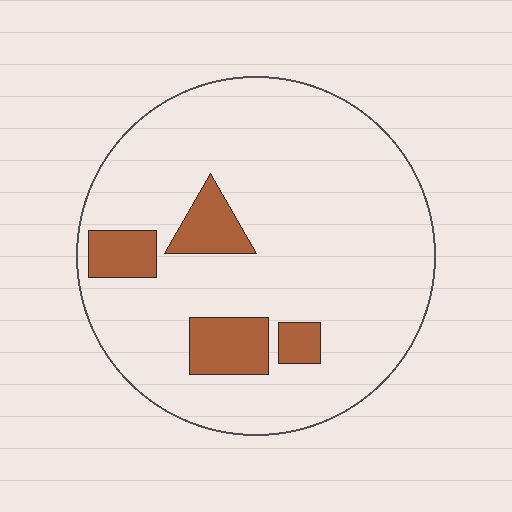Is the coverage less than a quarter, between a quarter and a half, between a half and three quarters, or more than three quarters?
Less than a quarter.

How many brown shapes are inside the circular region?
4.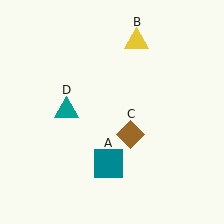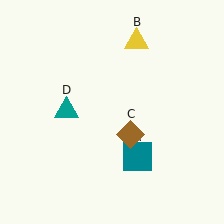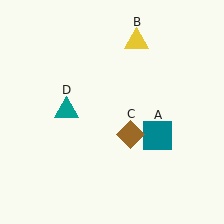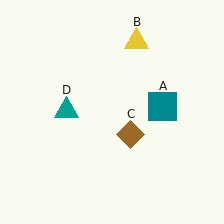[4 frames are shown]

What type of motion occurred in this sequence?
The teal square (object A) rotated counterclockwise around the center of the scene.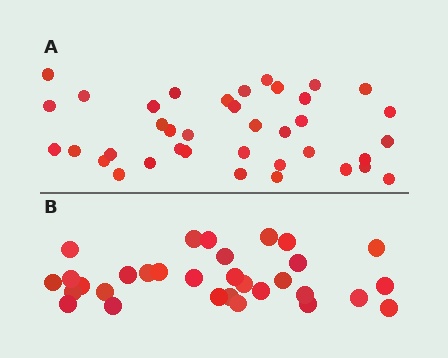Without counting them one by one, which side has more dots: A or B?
Region A (the top region) has more dots.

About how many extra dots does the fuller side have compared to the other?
Region A has roughly 8 or so more dots than region B.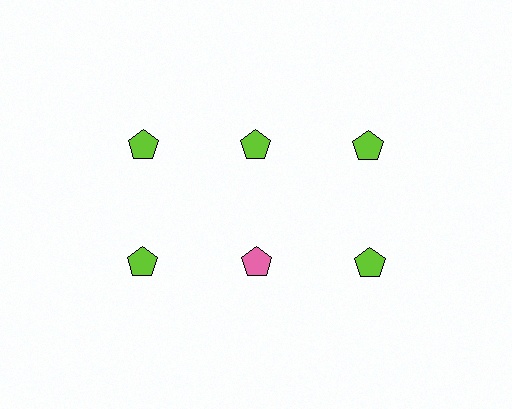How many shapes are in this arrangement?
There are 6 shapes arranged in a grid pattern.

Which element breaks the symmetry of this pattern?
The pink pentagon in the second row, second from left column breaks the symmetry. All other shapes are lime pentagons.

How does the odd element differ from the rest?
It has a different color: pink instead of lime.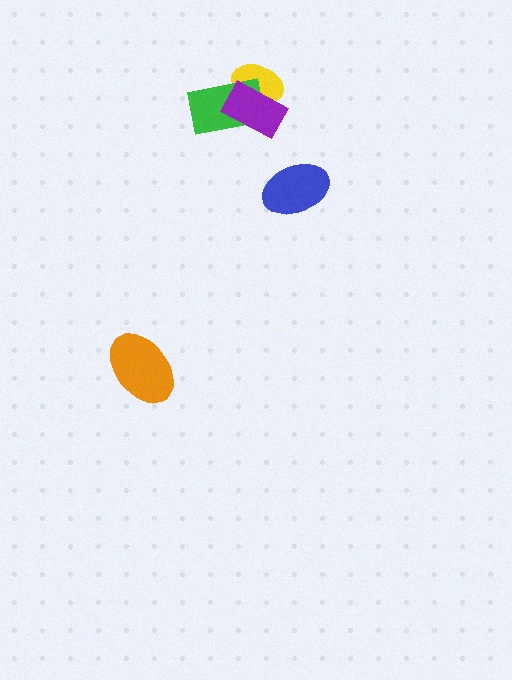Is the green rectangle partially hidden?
Yes, it is partially covered by another shape.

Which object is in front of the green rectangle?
The purple rectangle is in front of the green rectangle.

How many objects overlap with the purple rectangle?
2 objects overlap with the purple rectangle.